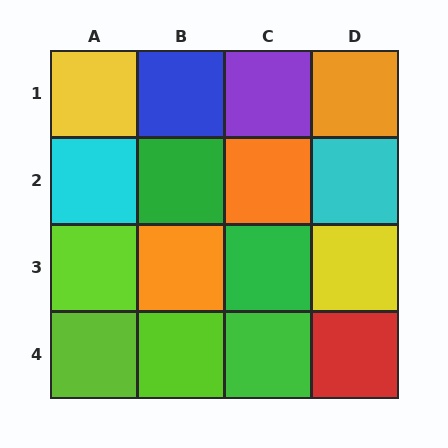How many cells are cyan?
2 cells are cyan.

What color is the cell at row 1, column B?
Blue.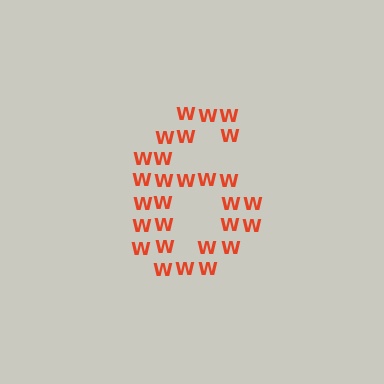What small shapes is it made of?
It is made of small letter W's.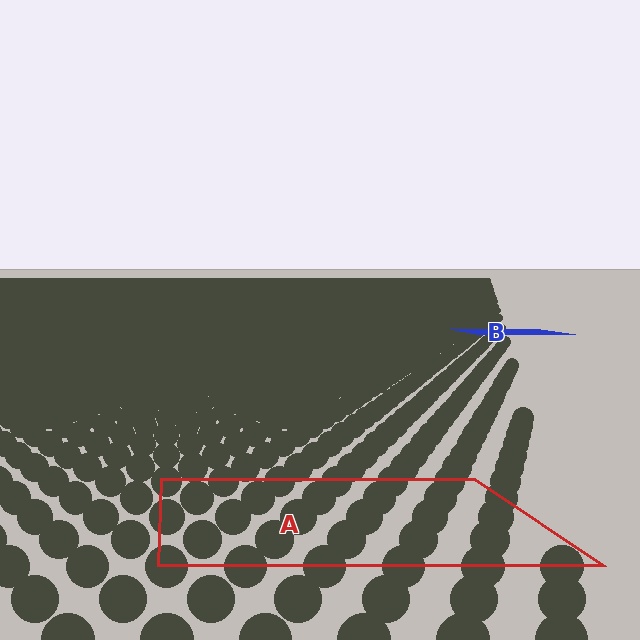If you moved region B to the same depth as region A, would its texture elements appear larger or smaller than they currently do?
They would appear larger. At a closer depth, the same texture elements are projected at a bigger on-screen size.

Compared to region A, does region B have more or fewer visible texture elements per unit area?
Region B has more texture elements per unit area — they are packed more densely because it is farther away.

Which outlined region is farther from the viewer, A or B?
Region B is farther from the viewer — the texture elements inside it appear smaller and more densely packed.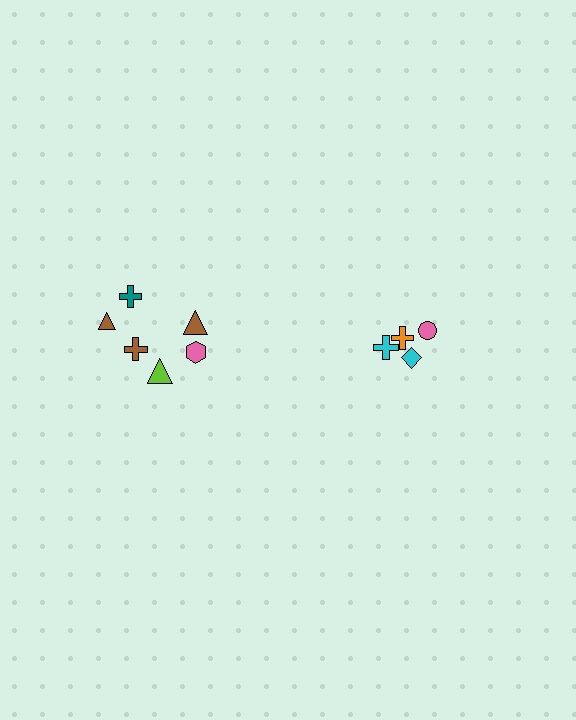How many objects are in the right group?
There are 4 objects.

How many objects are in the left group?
There are 6 objects.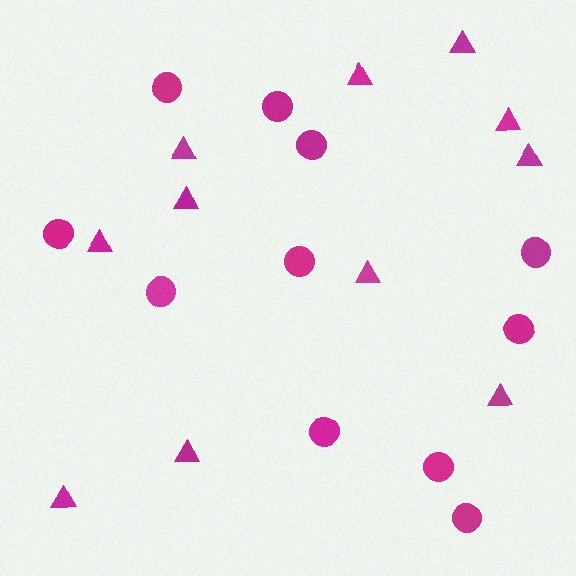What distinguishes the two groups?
There are 2 groups: one group of circles (11) and one group of triangles (11).